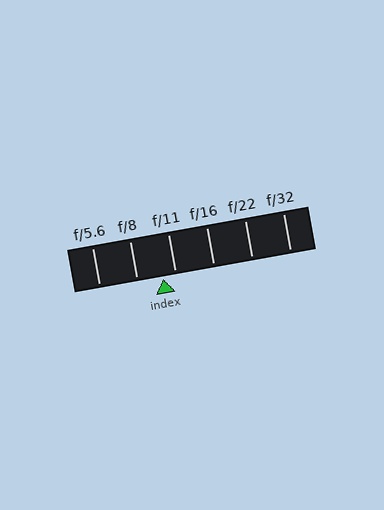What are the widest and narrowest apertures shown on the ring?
The widest aperture shown is f/5.6 and the narrowest is f/32.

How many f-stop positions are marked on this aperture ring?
There are 6 f-stop positions marked.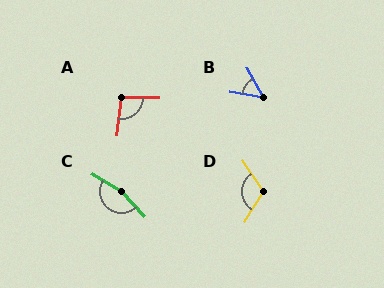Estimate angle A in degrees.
Approximately 97 degrees.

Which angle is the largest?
C, at approximately 163 degrees.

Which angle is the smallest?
B, at approximately 50 degrees.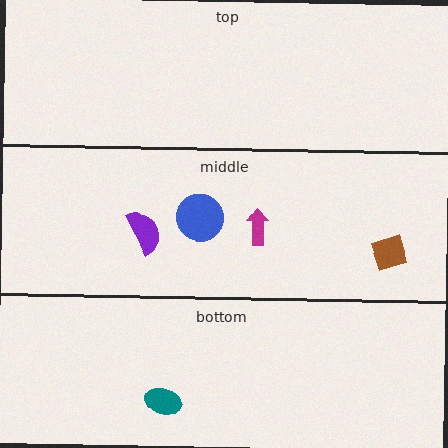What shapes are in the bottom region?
The teal ellipse.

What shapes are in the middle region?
The purple semicircle, the brown diamond, the magenta arrow, the blue circle.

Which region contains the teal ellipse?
The bottom region.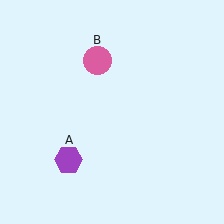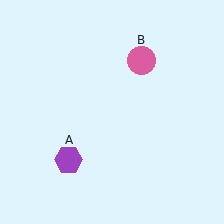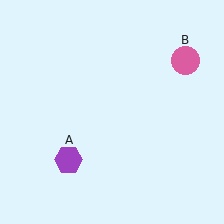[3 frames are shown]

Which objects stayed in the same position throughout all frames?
Purple hexagon (object A) remained stationary.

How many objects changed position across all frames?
1 object changed position: pink circle (object B).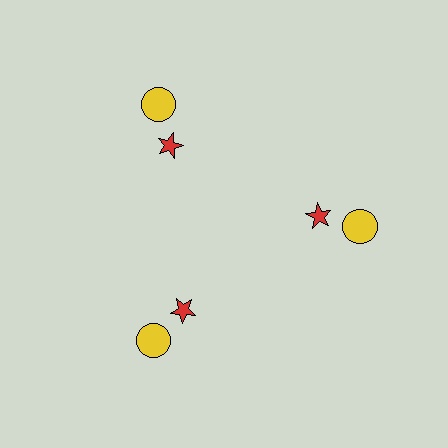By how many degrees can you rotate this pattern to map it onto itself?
The pattern maps onto itself every 120 degrees of rotation.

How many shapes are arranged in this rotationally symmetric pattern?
There are 6 shapes, arranged in 3 groups of 2.